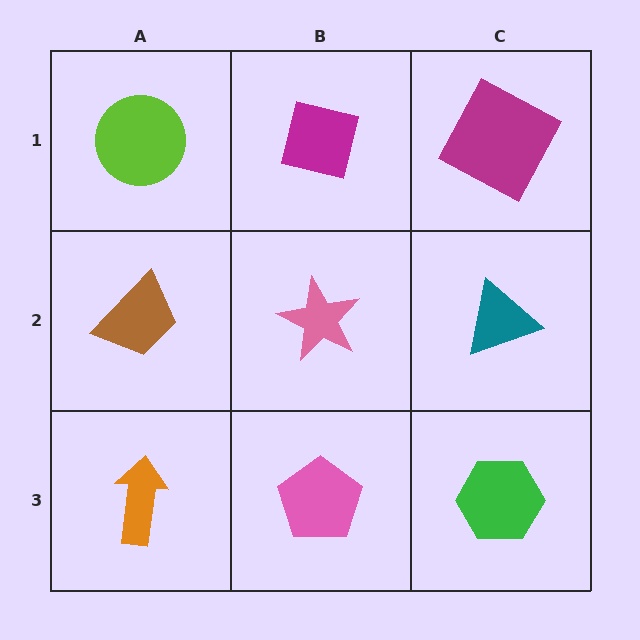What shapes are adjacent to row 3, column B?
A pink star (row 2, column B), an orange arrow (row 3, column A), a green hexagon (row 3, column C).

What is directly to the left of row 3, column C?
A pink pentagon.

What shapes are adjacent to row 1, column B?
A pink star (row 2, column B), a lime circle (row 1, column A), a magenta square (row 1, column C).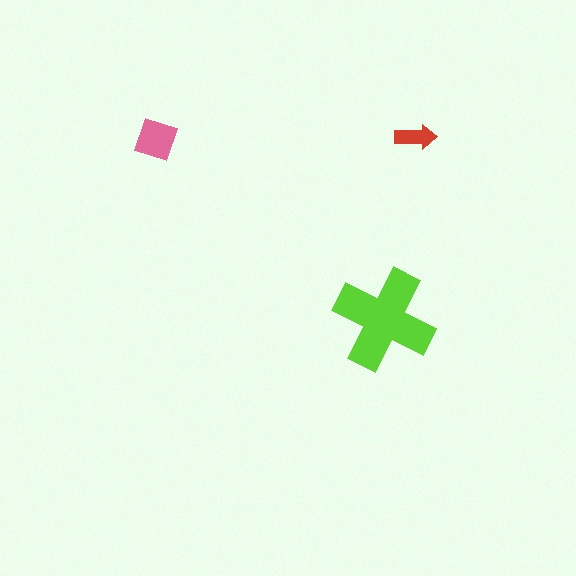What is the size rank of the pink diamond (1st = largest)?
2nd.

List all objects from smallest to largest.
The red arrow, the pink diamond, the lime cross.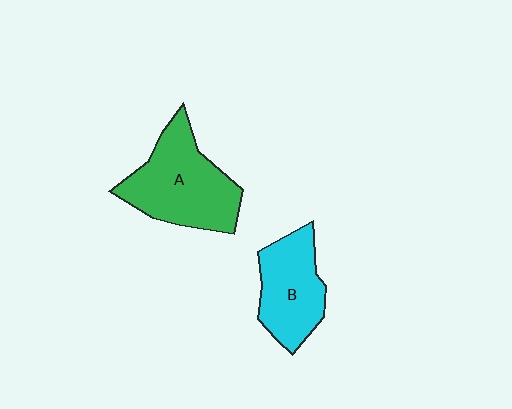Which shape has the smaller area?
Shape B (cyan).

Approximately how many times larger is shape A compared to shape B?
Approximately 1.3 times.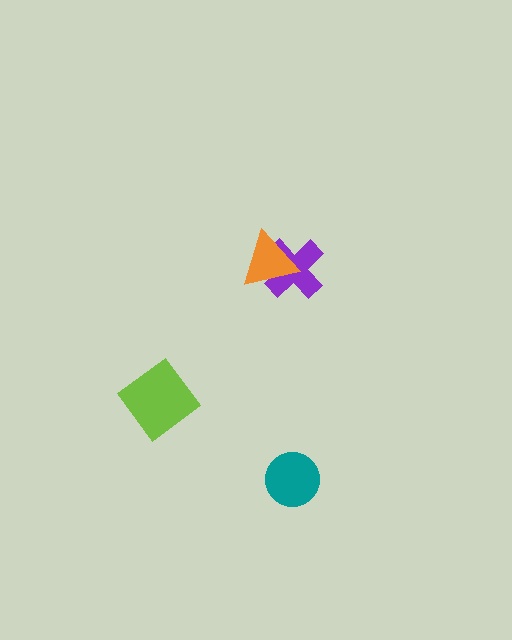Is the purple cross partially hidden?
Yes, it is partially covered by another shape.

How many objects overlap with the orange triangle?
1 object overlaps with the orange triangle.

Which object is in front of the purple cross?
The orange triangle is in front of the purple cross.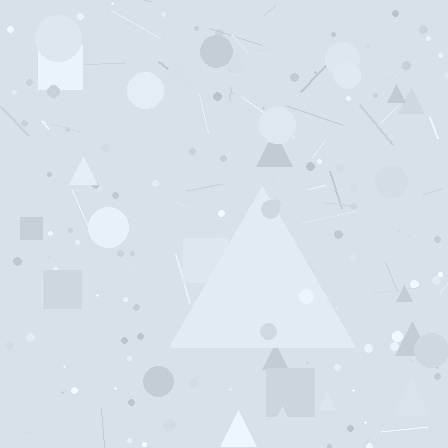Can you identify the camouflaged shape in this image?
The camouflaged shape is a triangle.